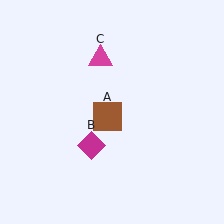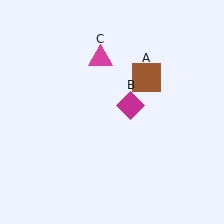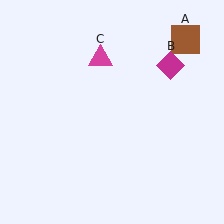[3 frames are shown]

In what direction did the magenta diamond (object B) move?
The magenta diamond (object B) moved up and to the right.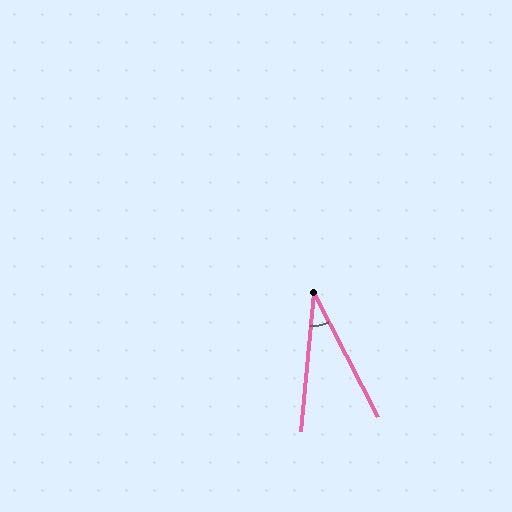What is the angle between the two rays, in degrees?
Approximately 33 degrees.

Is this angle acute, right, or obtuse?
It is acute.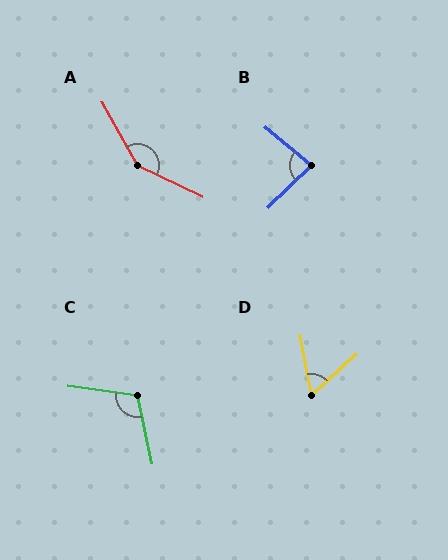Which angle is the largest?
A, at approximately 145 degrees.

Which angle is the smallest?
D, at approximately 58 degrees.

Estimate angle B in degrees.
Approximately 84 degrees.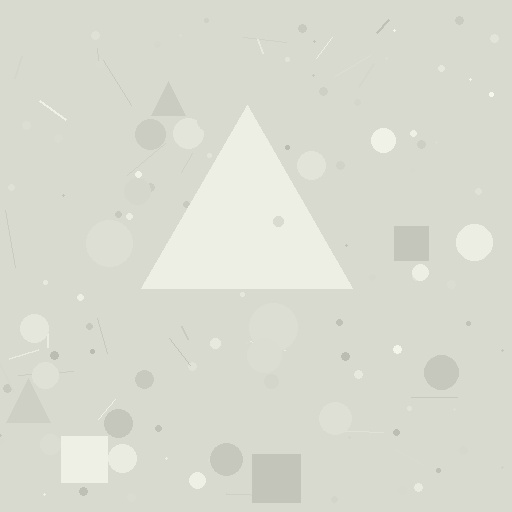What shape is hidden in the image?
A triangle is hidden in the image.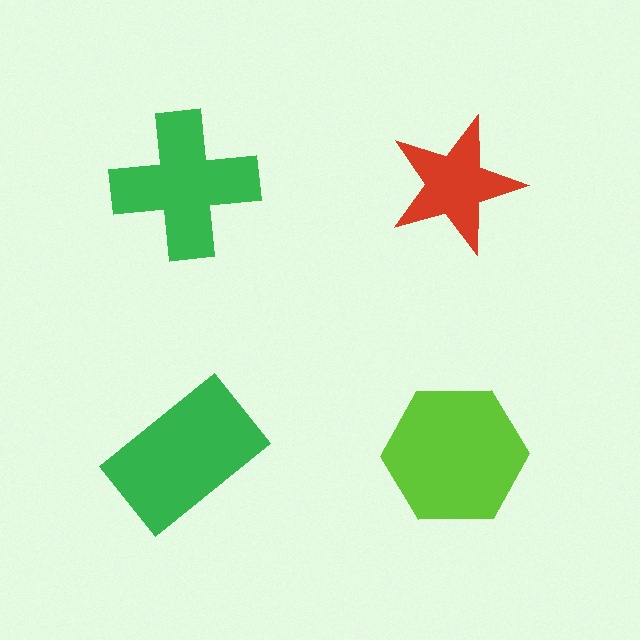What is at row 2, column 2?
A lime hexagon.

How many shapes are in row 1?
2 shapes.